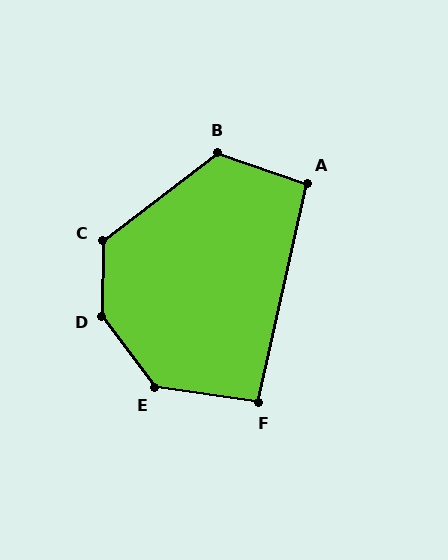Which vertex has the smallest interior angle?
F, at approximately 94 degrees.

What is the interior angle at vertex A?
Approximately 96 degrees (obtuse).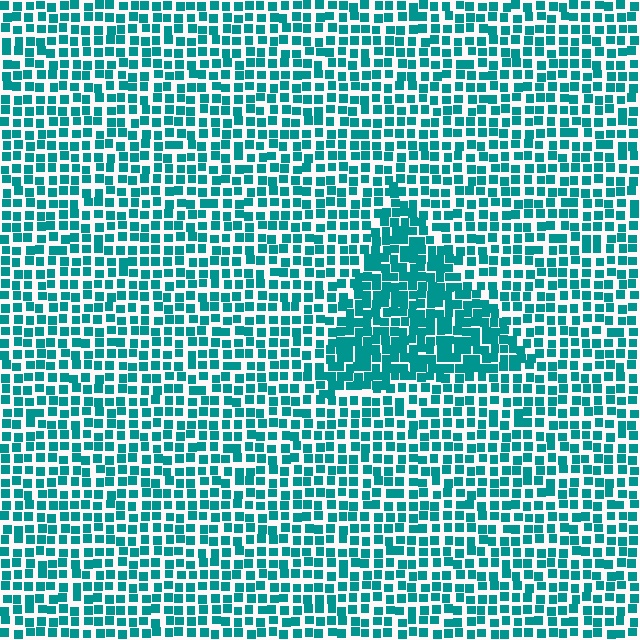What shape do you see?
I see a triangle.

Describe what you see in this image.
The image contains small teal elements arranged at two different densities. A triangle-shaped region is visible where the elements are more densely packed than the surrounding area.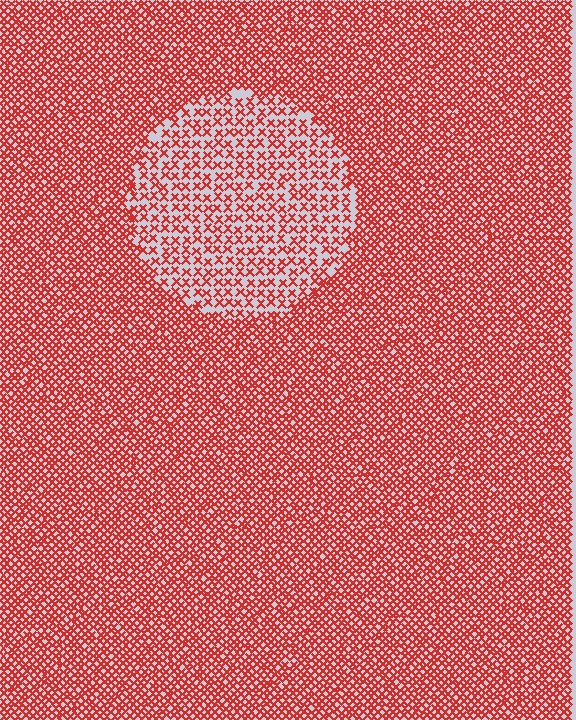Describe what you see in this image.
The image contains small red elements arranged at two different densities. A circle-shaped region is visible where the elements are less densely packed than the surrounding area.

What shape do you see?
I see a circle.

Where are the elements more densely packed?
The elements are more densely packed outside the circle boundary.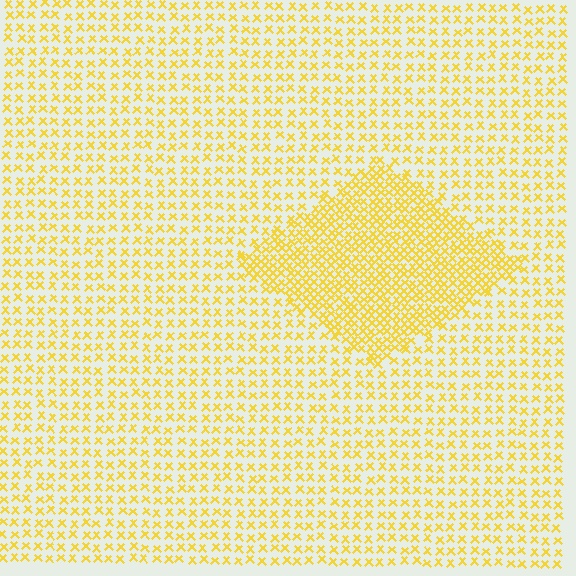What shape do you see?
I see a diamond.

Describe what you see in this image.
The image contains small yellow elements arranged at two different densities. A diamond-shaped region is visible where the elements are more densely packed than the surrounding area.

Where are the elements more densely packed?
The elements are more densely packed inside the diamond boundary.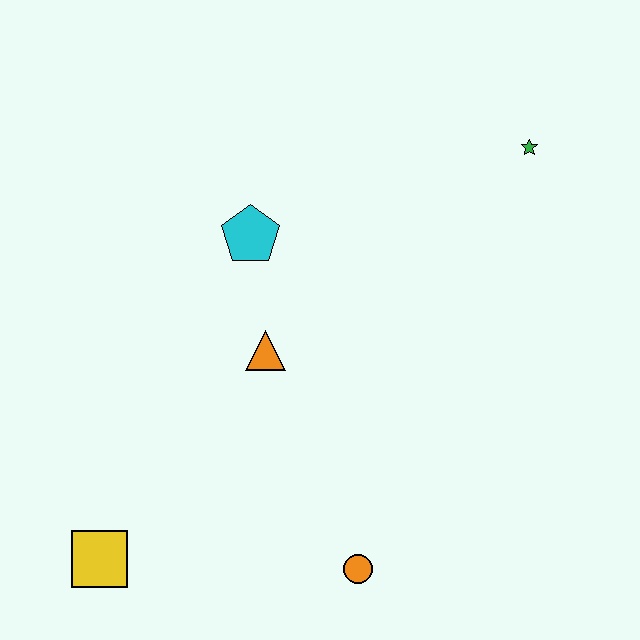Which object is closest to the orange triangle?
The cyan pentagon is closest to the orange triangle.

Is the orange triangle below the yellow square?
No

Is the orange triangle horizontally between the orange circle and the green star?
No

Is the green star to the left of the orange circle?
No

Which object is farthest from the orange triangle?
The green star is farthest from the orange triangle.